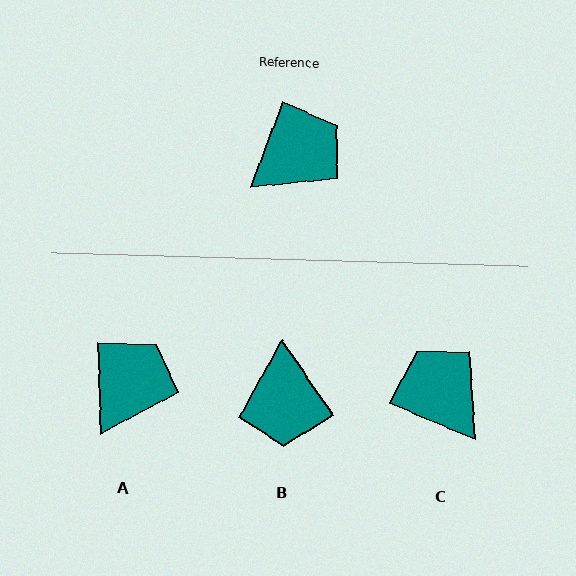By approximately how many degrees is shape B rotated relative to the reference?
Approximately 125 degrees clockwise.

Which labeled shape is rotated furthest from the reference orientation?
B, about 125 degrees away.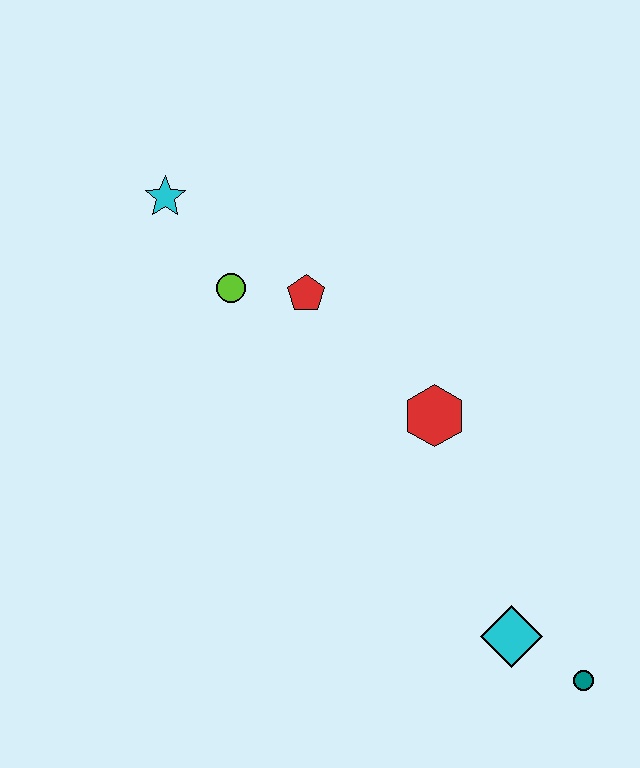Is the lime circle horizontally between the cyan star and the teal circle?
Yes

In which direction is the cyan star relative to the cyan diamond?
The cyan star is above the cyan diamond.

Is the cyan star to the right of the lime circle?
No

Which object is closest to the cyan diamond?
The teal circle is closest to the cyan diamond.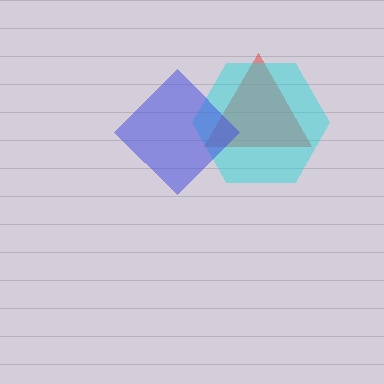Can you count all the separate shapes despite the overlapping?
Yes, there are 3 separate shapes.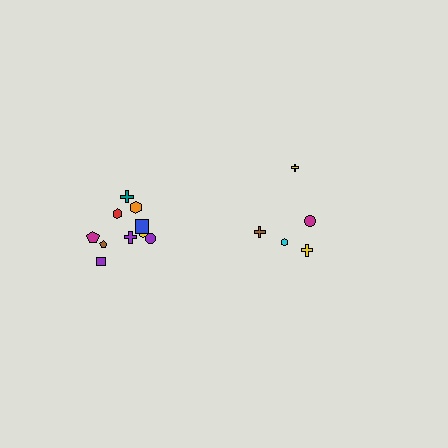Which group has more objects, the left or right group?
The left group.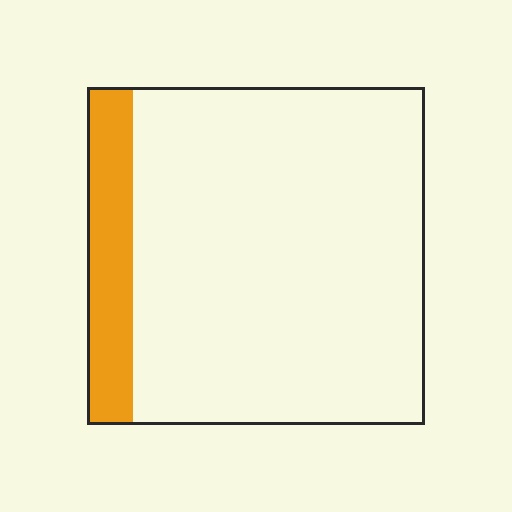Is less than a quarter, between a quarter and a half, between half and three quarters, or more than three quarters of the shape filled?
Less than a quarter.